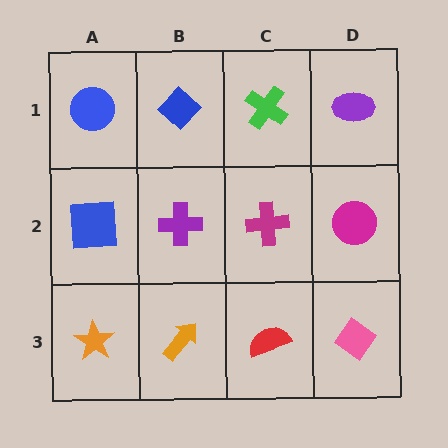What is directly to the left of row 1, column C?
A blue diamond.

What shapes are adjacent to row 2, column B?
A blue diamond (row 1, column B), an orange arrow (row 3, column B), a blue square (row 2, column A), a magenta cross (row 2, column C).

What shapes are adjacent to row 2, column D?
A purple ellipse (row 1, column D), a pink diamond (row 3, column D), a magenta cross (row 2, column C).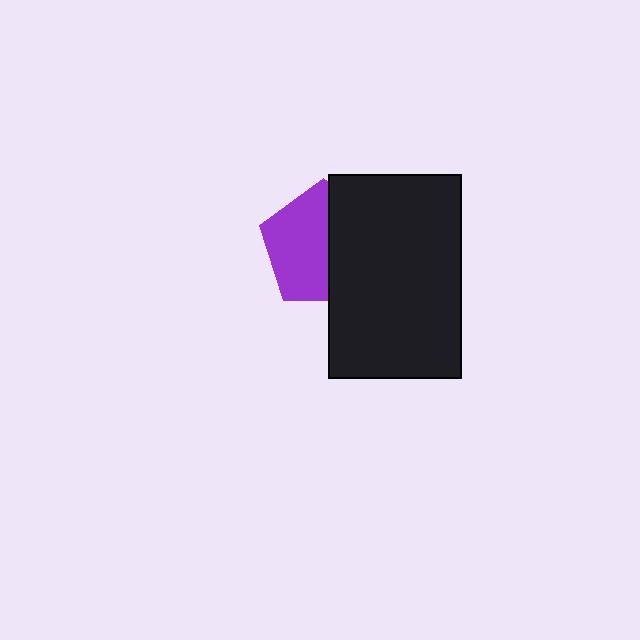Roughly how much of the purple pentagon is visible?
About half of it is visible (roughly 55%).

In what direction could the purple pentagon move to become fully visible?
The purple pentagon could move left. That would shift it out from behind the black rectangle entirely.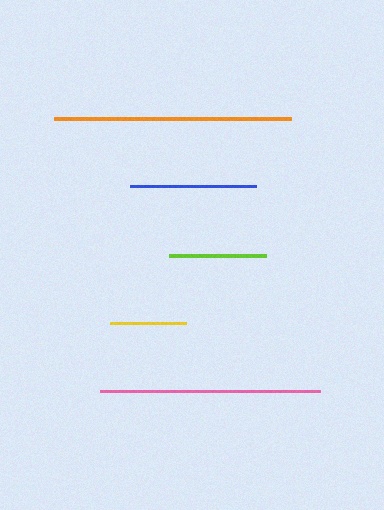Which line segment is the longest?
The orange line is the longest at approximately 237 pixels.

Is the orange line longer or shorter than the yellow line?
The orange line is longer than the yellow line.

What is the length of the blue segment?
The blue segment is approximately 126 pixels long.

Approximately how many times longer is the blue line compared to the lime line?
The blue line is approximately 1.3 times the length of the lime line.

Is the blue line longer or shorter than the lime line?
The blue line is longer than the lime line.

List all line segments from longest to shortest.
From longest to shortest: orange, pink, blue, lime, yellow.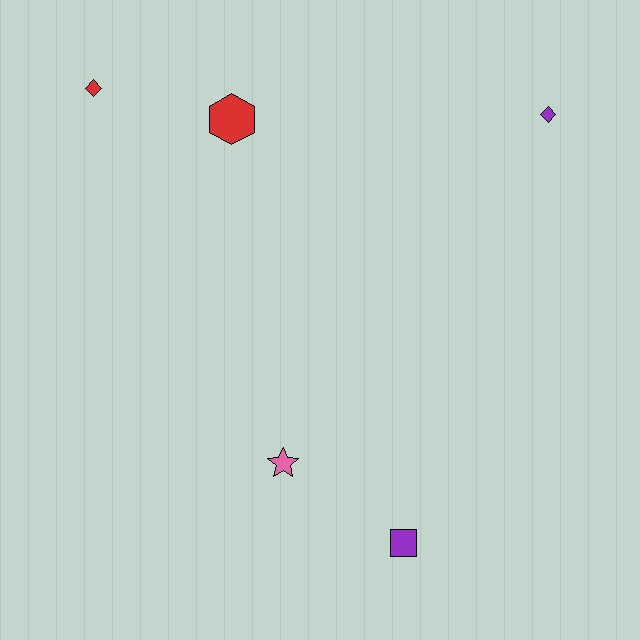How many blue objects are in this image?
There are no blue objects.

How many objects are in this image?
There are 5 objects.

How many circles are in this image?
There are no circles.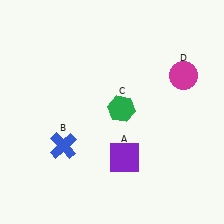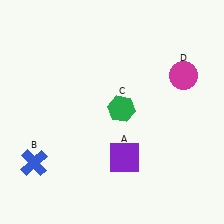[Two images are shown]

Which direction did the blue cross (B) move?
The blue cross (B) moved left.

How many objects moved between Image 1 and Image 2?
1 object moved between the two images.